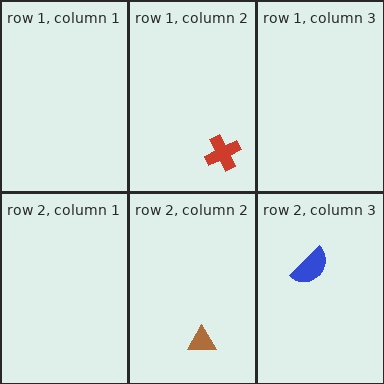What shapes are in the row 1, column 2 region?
The red cross.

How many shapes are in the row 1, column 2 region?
1.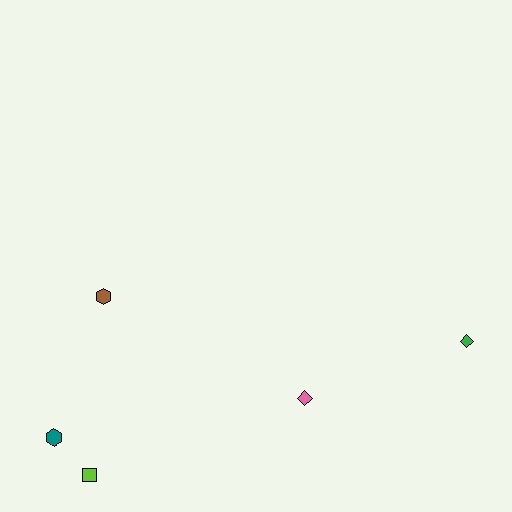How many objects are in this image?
There are 5 objects.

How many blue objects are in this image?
There are no blue objects.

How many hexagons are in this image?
There are 2 hexagons.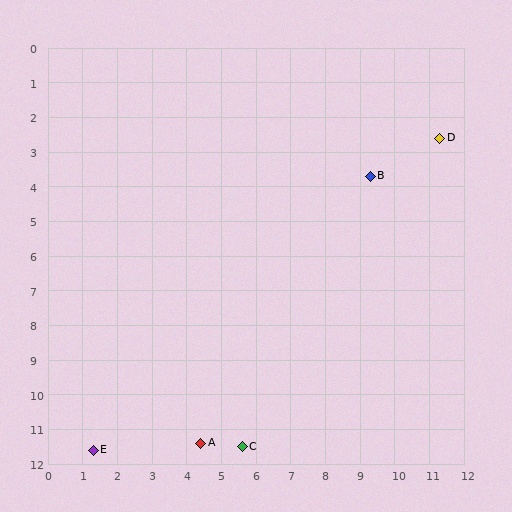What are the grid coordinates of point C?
Point C is at approximately (5.6, 11.5).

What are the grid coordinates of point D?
Point D is at approximately (11.3, 2.6).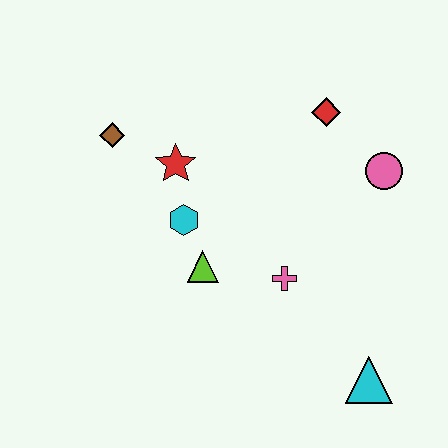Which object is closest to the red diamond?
The pink circle is closest to the red diamond.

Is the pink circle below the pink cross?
No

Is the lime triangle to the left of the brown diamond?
No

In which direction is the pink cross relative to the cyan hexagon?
The pink cross is to the right of the cyan hexagon.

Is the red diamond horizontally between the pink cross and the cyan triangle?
Yes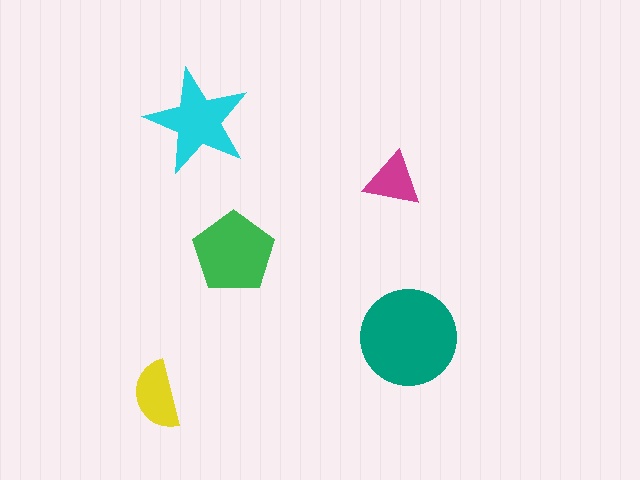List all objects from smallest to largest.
The magenta triangle, the yellow semicircle, the cyan star, the green pentagon, the teal circle.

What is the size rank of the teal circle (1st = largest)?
1st.